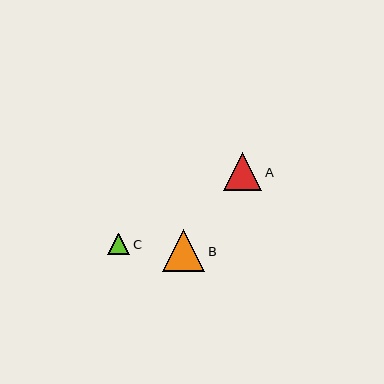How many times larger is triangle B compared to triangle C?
Triangle B is approximately 1.9 times the size of triangle C.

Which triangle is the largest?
Triangle B is the largest with a size of approximately 42 pixels.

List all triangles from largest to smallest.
From largest to smallest: B, A, C.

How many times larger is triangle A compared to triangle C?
Triangle A is approximately 1.8 times the size of triangle C.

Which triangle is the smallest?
Triangle C is the smallest with a size of approximately 22 pixels.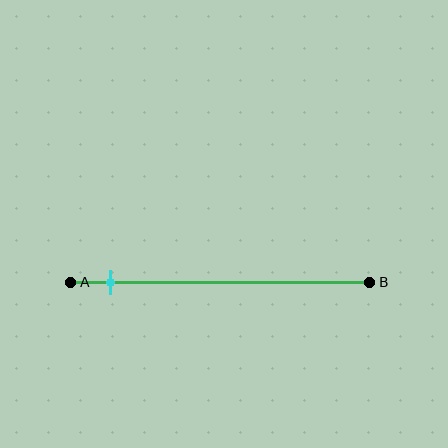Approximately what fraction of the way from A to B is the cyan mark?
The cyan mark is approximately 15% of the way from A to B.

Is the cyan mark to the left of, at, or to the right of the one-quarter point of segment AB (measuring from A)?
The cyan mark is to the left of the one-quarter point of segment AB.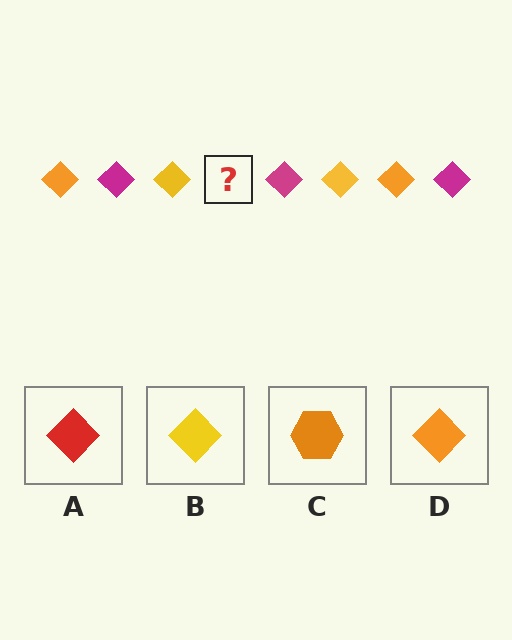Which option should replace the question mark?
Option D.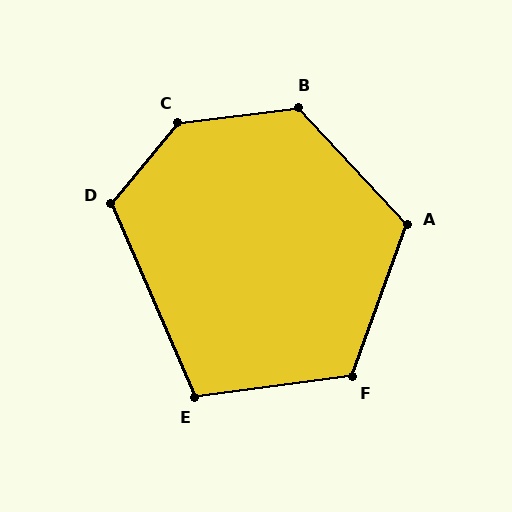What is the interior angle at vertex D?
Approximately 117 degrees (obtuse).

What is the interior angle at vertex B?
Approximately 126 degrees (obtuse).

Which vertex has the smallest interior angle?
E, at approximately 106 degrees.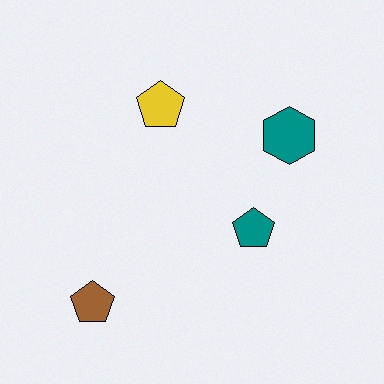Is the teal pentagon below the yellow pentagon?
Yes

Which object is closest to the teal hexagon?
The teal pentagon is closest to the teal hexagon.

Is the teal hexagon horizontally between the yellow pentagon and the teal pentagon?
No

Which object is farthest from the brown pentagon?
The teal hexagon is farthest from the brown pentagon.